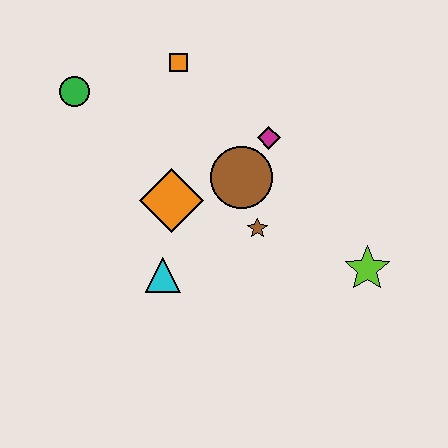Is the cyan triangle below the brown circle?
Yes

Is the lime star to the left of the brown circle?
No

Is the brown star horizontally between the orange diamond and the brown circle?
No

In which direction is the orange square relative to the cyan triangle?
The orange square is above the cyan triangle.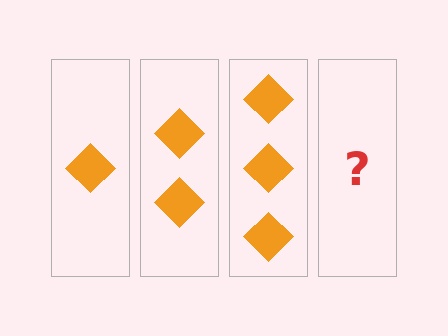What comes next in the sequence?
The next element should be 4 diamonds.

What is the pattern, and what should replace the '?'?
The pattern is that each step adds one more diamond. The '?' should be 4 diamonds.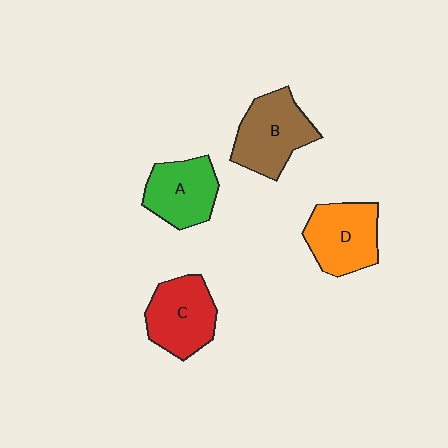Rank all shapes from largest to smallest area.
From largest to smallest: B (brown), D (orange), C (red), A (green).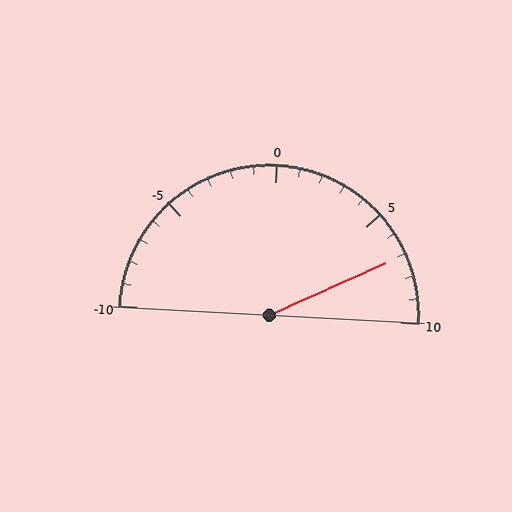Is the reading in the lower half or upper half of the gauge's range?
The reading is in the upper half of the range (-10 to 10).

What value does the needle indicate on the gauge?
The needle indicates approximately 7.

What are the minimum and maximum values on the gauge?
The gauge ranges from -10 to 10.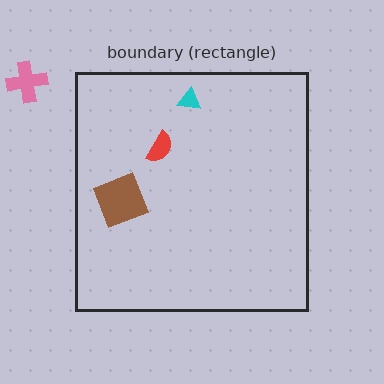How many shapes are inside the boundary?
3 inside, 1 outside.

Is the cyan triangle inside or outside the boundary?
Inside.